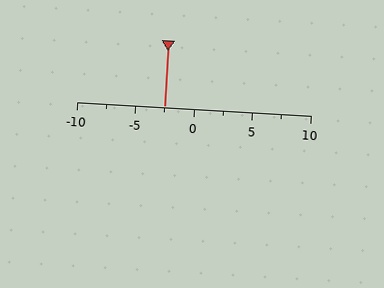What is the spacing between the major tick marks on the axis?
The major ticks are spaced 5 apart.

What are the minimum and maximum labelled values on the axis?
The axis runs from -10 to 10.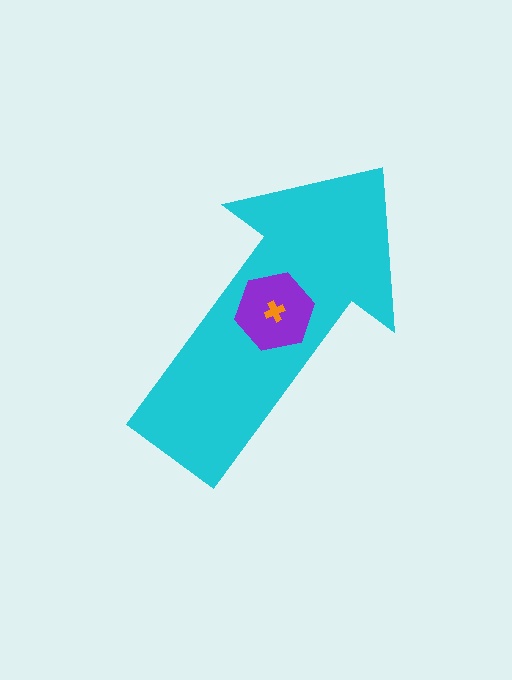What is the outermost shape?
The cyan arrow.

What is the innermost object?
The orange cross.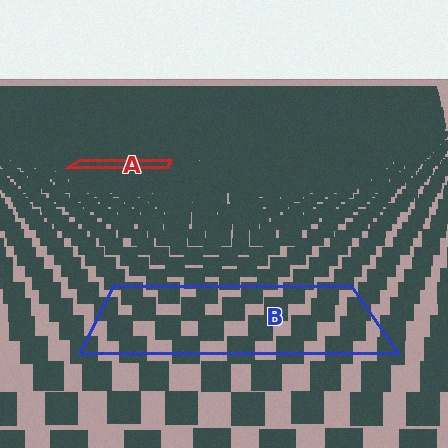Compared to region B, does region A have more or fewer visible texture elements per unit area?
Region A has more texture elements per unit area — they are packed more densely because it is farther away.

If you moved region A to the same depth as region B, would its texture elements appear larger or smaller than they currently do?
They would appear larger. At a closer depth, the same texture elements are projected at a bigger on-screen size.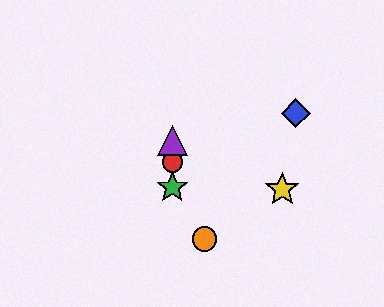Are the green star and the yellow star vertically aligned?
No, the green star is at x≈172 and the yellow star is at x≈282.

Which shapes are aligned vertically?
The red circle, the green star, the purple triangle are aligned vertically.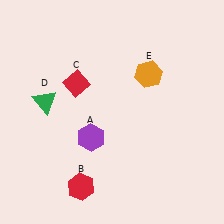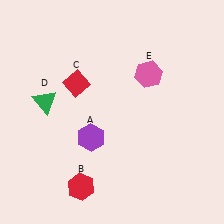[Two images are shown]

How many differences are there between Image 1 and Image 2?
There is 1 difference between the two images.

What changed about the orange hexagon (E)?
In Image 1, E is orange. In Image 2, it changed to pink.